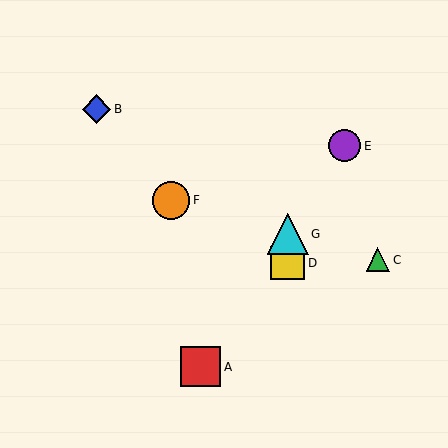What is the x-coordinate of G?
Object G is at x≈288.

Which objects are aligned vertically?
Objects D, G are aligned vertically.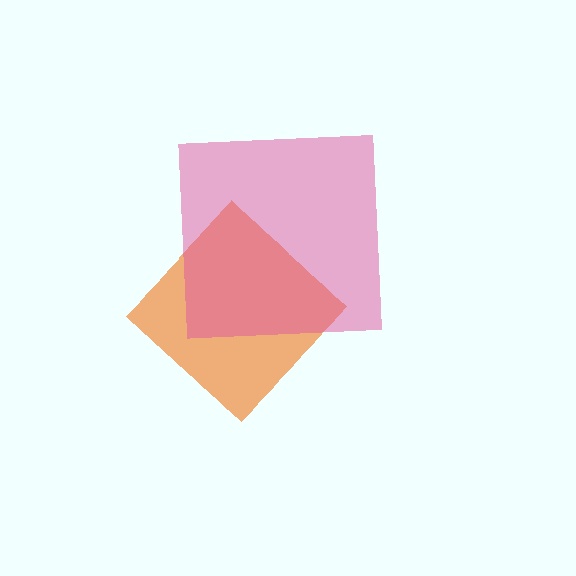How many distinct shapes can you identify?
There are 2 distinct shapes: an orange diamond, a pink square.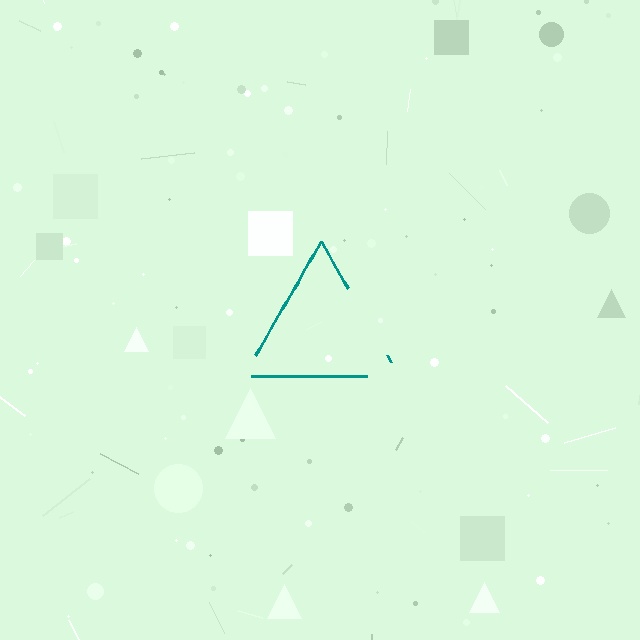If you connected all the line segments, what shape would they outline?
They would outline a triangle.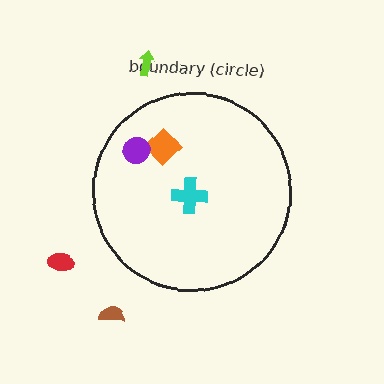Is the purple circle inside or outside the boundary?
Inside.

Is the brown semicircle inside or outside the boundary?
Outside.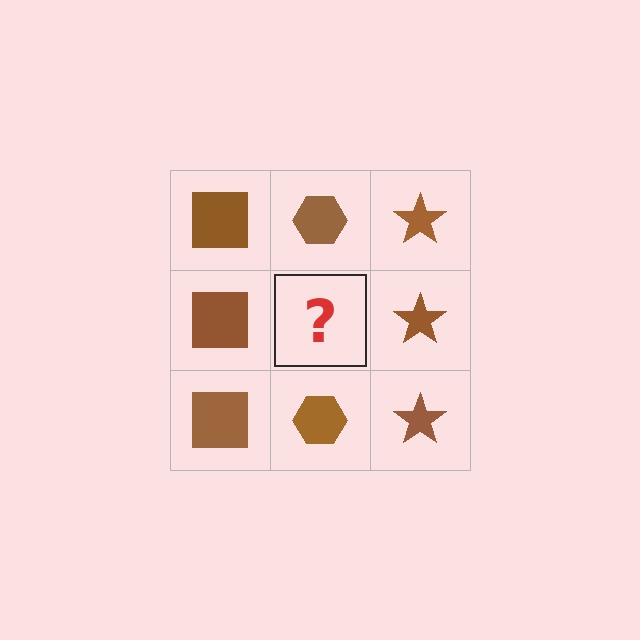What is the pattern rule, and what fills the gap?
The rule is that each column has a consistent shape. The gap should be filled with a brown hexagon.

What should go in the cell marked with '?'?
The missing cell should contain a brown hexagon.